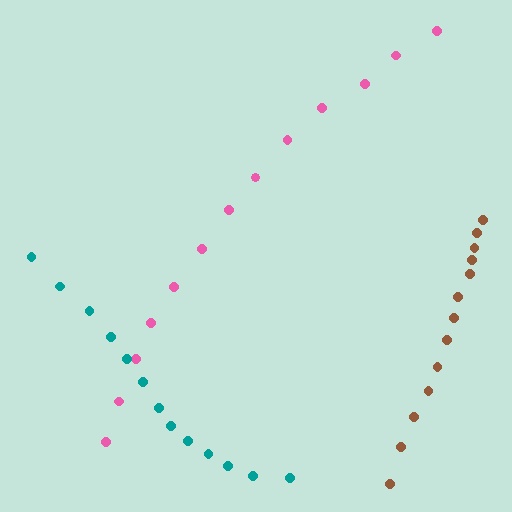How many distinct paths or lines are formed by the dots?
There are 3 distinct paths.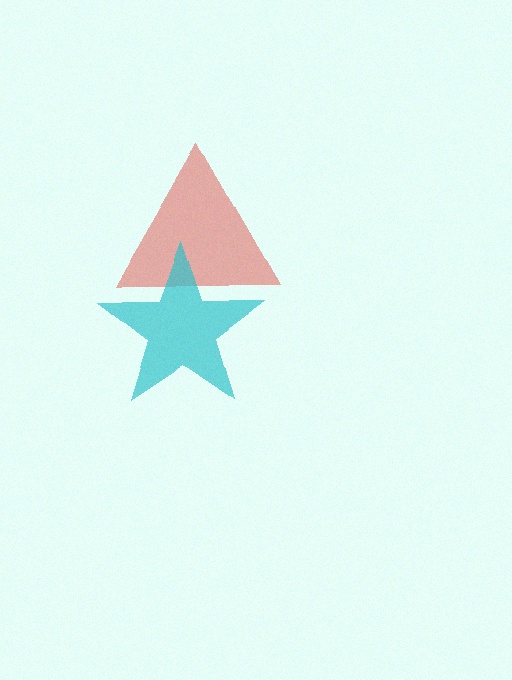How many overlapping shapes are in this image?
There are 2 overlapping shapes in the image.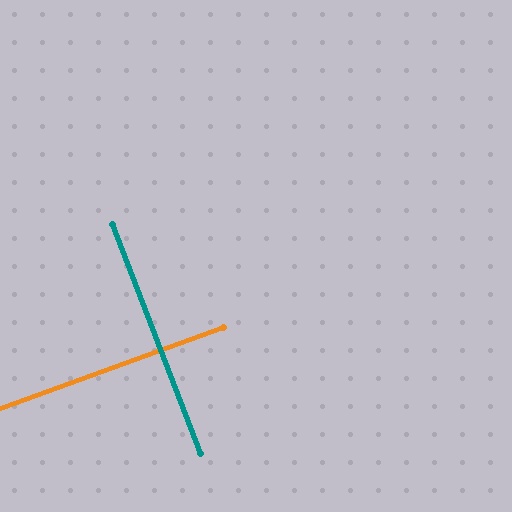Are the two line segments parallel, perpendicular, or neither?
Perpendicular — they meet at approximately 89°.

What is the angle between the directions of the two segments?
Approximately 89 degrees.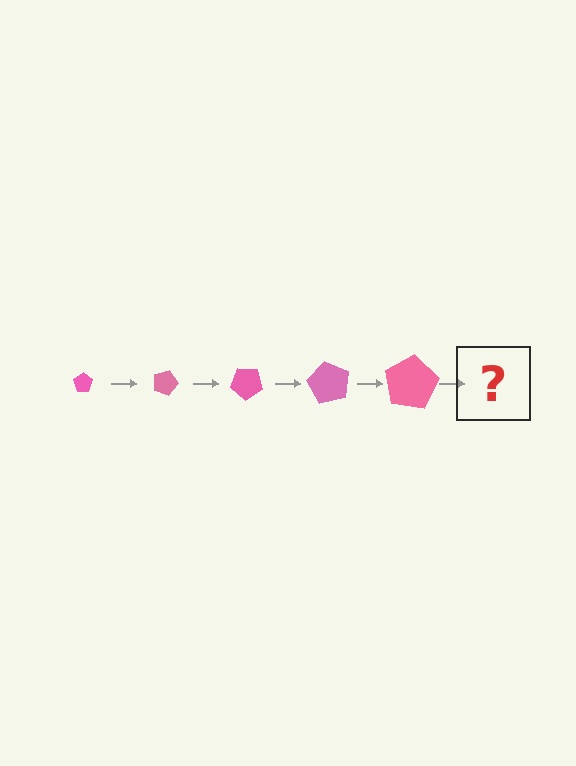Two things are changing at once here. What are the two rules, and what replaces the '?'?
The two rules are that the pentagon grows larger each step and it rotates 20 degrees each step. The '?' should be a pentagon, larger than the previous one and rotated 100 degrees from the start.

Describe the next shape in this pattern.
It should be a pentagon, larger than the previous one and rotated 100 degrees from the start.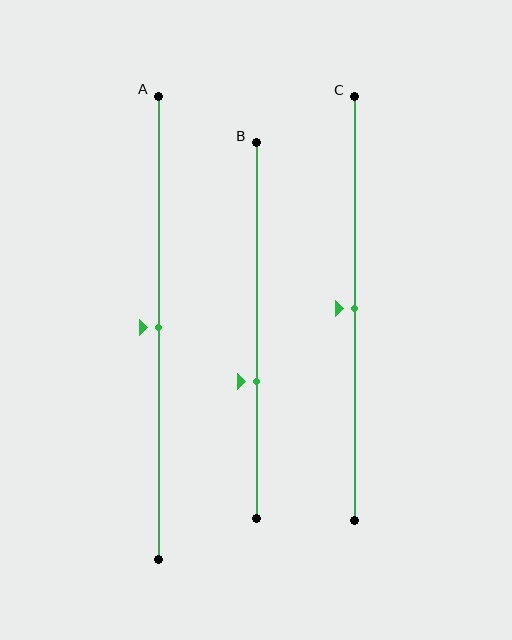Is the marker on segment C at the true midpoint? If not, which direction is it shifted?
Yes, the marker on segment C is at the true midpoint.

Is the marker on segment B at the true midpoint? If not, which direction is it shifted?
No, the marker on segment B is shifted downward by about 13% of the segment length.